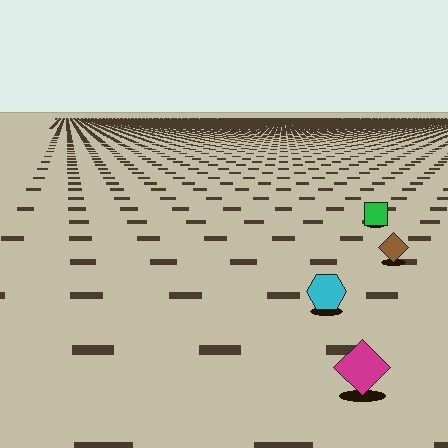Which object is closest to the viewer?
The magenta diamond is closest. The texture marks near it are larger and more spread out.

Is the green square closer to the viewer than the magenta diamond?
No. The magenta diamond is closer — you can tell from the texture gradient: the ground texture is coarser near it.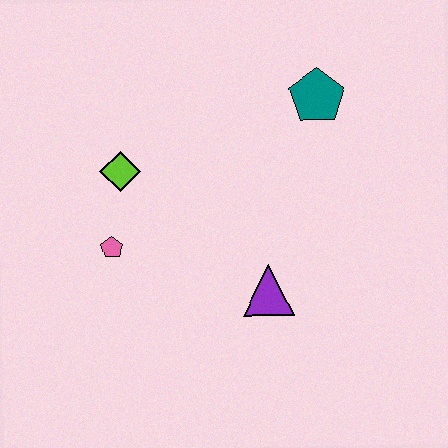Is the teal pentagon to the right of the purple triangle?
Yes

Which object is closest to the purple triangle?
The pink pentagon is closest to the purple triangle.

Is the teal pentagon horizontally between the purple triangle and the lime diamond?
No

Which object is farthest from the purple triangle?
The teal pentagon is farthest from the purple triangle.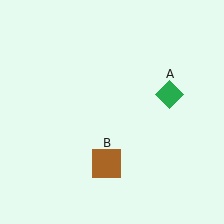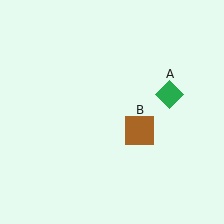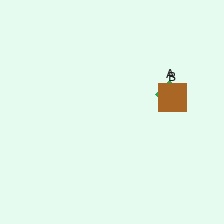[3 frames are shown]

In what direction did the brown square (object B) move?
The brown square (object B) moved up and to the right.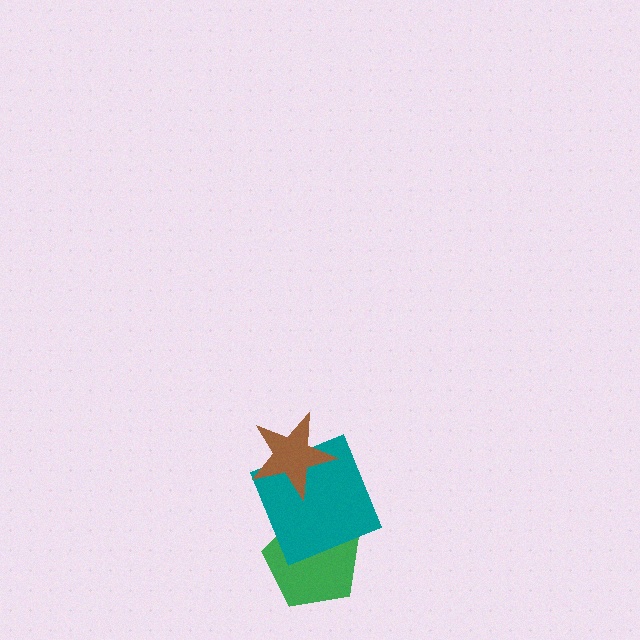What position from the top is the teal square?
The teal square is 2nd from the top.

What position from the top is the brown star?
The brown star is 1st from the top.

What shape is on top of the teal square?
The brown star is on top of the teal square.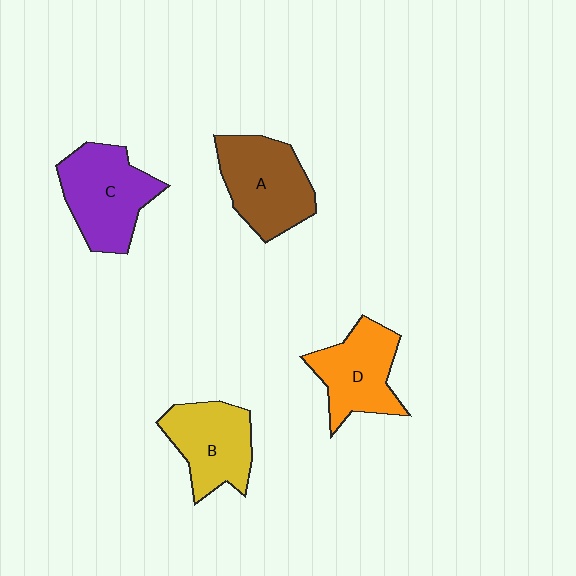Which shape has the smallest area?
Shape D (orange).